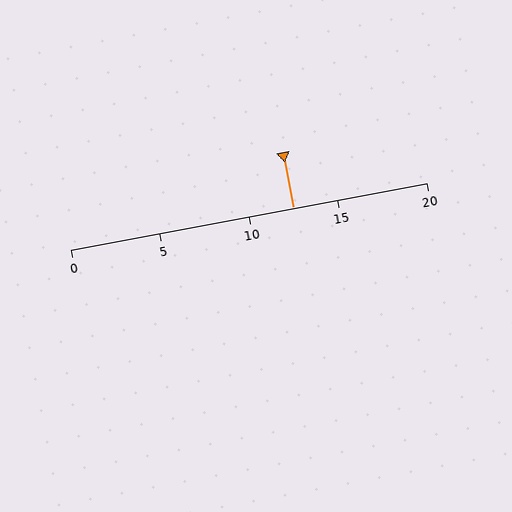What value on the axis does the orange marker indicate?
The marker indicates approximately 12.5.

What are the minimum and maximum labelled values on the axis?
The axis runs from 0 to 20.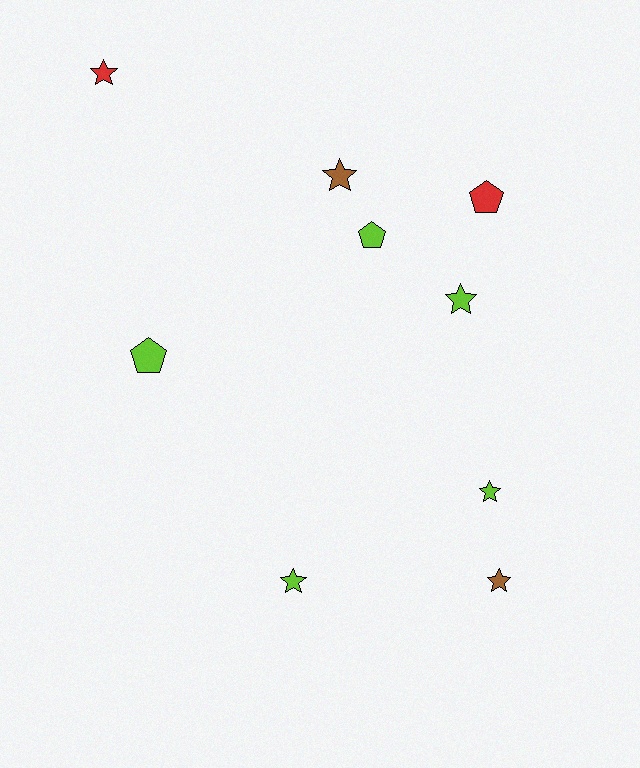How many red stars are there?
There is 1 red star.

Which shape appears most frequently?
Star, with 6 objects.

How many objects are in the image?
There are 9 objects.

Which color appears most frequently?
Lime, with 5 objects.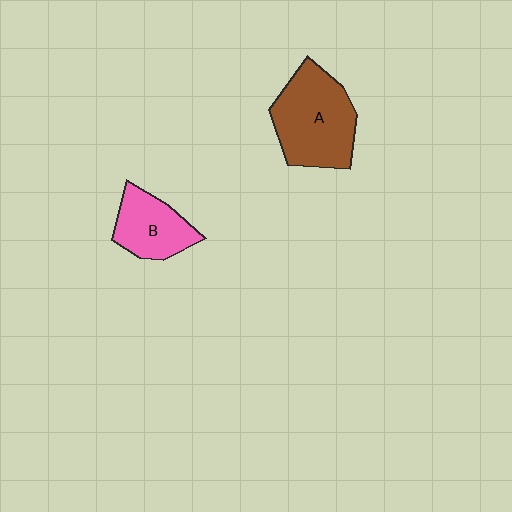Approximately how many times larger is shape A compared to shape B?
Approximately 1.6 times.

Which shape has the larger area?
Shape A (brown).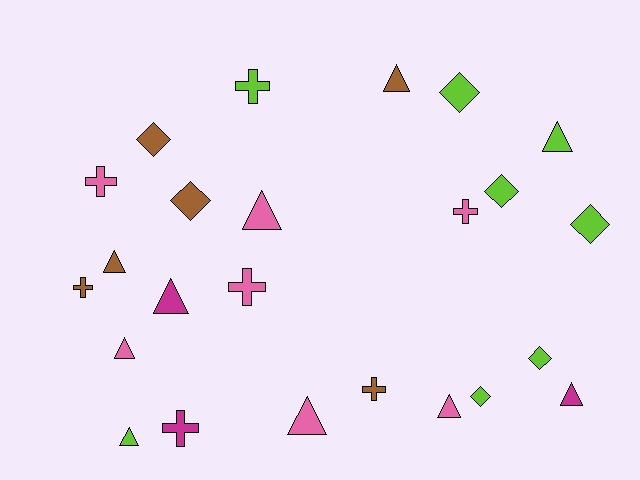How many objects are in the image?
There are 24 objects.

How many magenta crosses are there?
There is 1 magenta cross.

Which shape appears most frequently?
Triangle, with 10 objects.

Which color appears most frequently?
Lime, with 8 objects.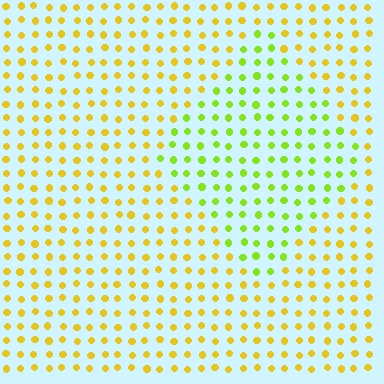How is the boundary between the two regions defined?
The boundary is defined purely by a slight shift in hue (about 39 degrees). Spacing, size, and orientation are identical on both sides.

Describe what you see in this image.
The image is filled with small yellow elements in a uniform arrangement. A diamond-shaped region is visible where the elements are tinted to a slightly different hue, forming a subtle color boundary.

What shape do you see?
I see a diamond.